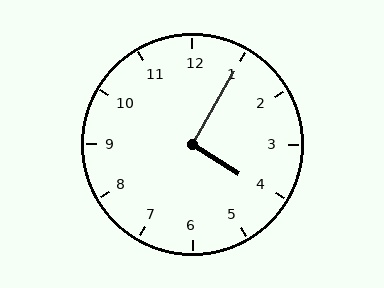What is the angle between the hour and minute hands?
Approximately 92 degrees.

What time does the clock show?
4:05.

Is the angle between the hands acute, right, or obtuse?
It is right.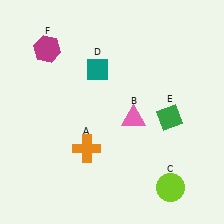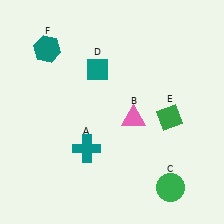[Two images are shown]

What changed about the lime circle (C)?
In Image 1, C is lime. In Image 2, it changed to green.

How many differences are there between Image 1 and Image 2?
There are 3 differences between the two images.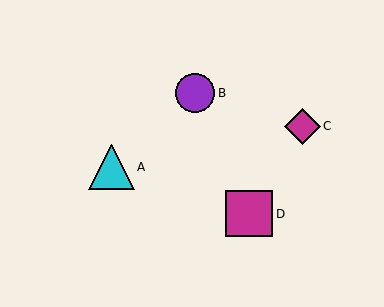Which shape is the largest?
The magenta square (labeled D) is the largest.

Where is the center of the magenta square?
The center of the magenta square is at (249, 214).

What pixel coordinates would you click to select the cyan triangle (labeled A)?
Click at (112, 167) to select the cyan triangle A.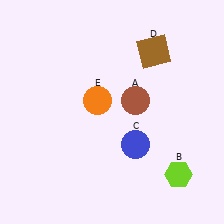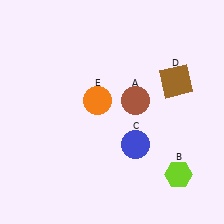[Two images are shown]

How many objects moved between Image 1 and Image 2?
1 object moved between the two images.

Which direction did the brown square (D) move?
The brown square (D) moved down.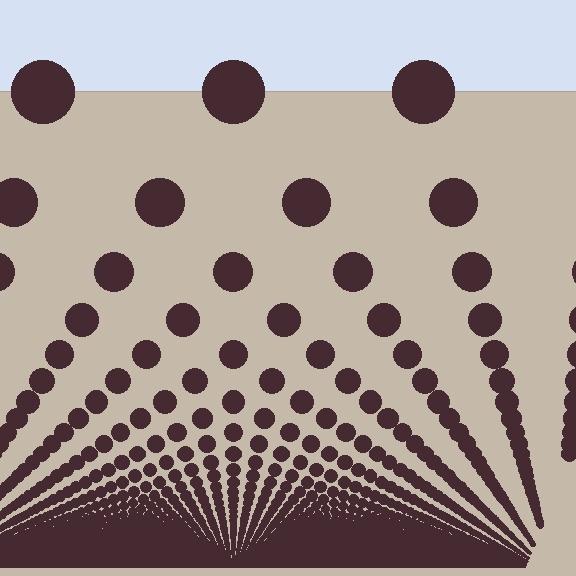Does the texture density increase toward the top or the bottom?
Density increases toward the bottom.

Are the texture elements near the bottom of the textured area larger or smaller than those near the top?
Smaller. The gradient is inverted — elements near the bottom are smaller and denser.